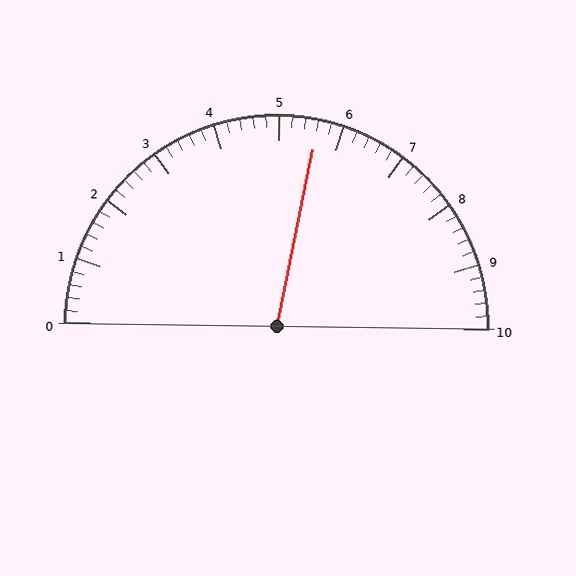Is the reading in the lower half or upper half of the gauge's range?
The reading is in the upper half of the range (0 to 10).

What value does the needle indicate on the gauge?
The needle indicates approximately 5.6.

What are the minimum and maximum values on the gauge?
The gauge ranges from 0 to 10.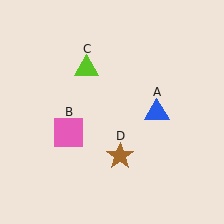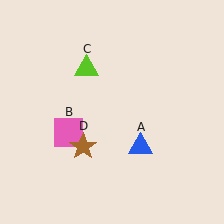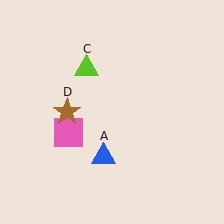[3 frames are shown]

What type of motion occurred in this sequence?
The blue triangle (object A), brown star (object D) rotated clockwise around the center of the scene.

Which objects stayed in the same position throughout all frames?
Pink square (object B) and lime triangle (object C) remained stationary.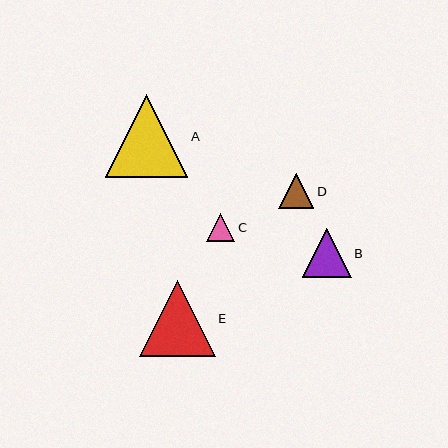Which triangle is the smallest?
Triangle C is the smallest with a size of approximately 29 pixels.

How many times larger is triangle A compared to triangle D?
Triangle A is approximately 2.3 times the size of triangle D.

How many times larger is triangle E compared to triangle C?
Triangle E is approximately 2.7 times the size of triangle C.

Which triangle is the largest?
Triangle A is the largest with a size of approximately 83 pixels.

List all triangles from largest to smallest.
From largest to smallest: A, E, B, D, C.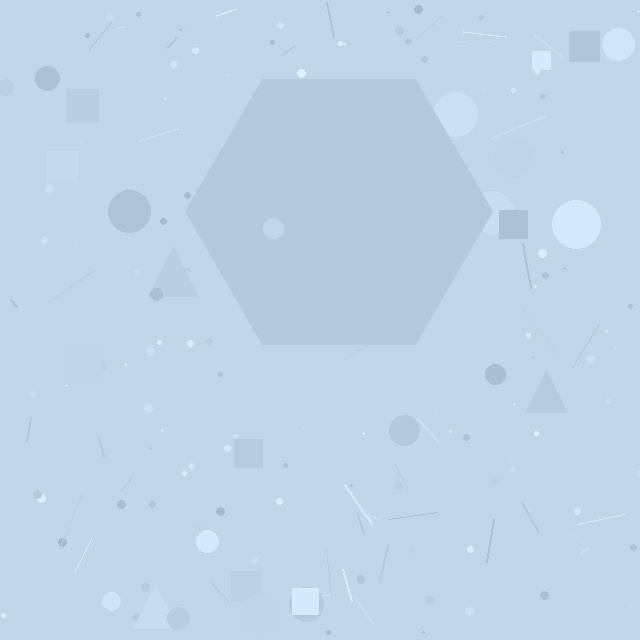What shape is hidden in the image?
A hexagon is hidden in the image.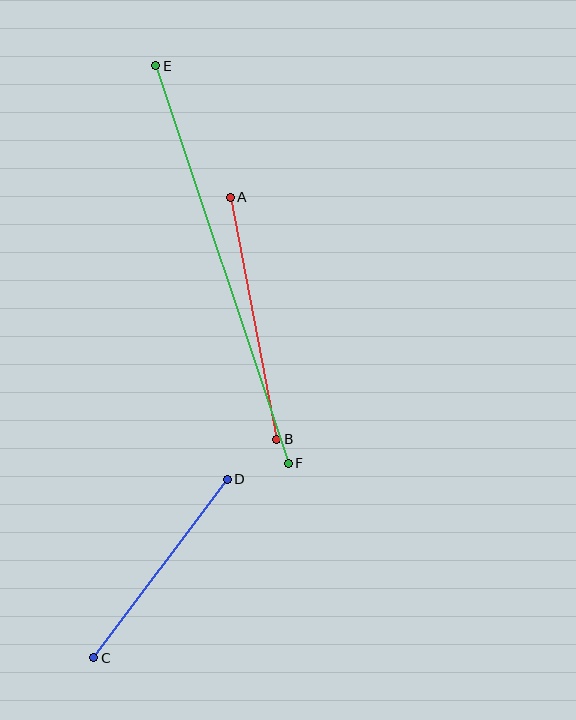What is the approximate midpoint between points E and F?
The midpoint is at approximately (222, 265) pixels.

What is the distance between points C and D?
The distance is approximately 223 pixels.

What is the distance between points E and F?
The distance is approximately 419 pixels.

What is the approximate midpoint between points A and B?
The midpoint is at approximately (253, 318) pixels.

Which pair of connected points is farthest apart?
Points E and F are farthest apart.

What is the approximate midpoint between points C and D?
The midpoint is at approximately (160, 569) pixels.